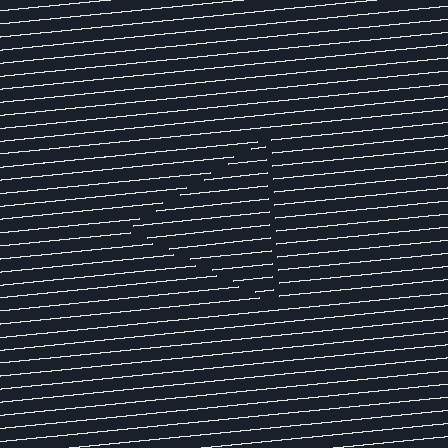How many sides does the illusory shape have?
3 sides — the line-ends trace a triangle.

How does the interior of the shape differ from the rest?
The interior of the shape contains the same grating, shifted by half a period — the contour is defined by the phase discontinuity where line-ends from the inner and outer gratings abut.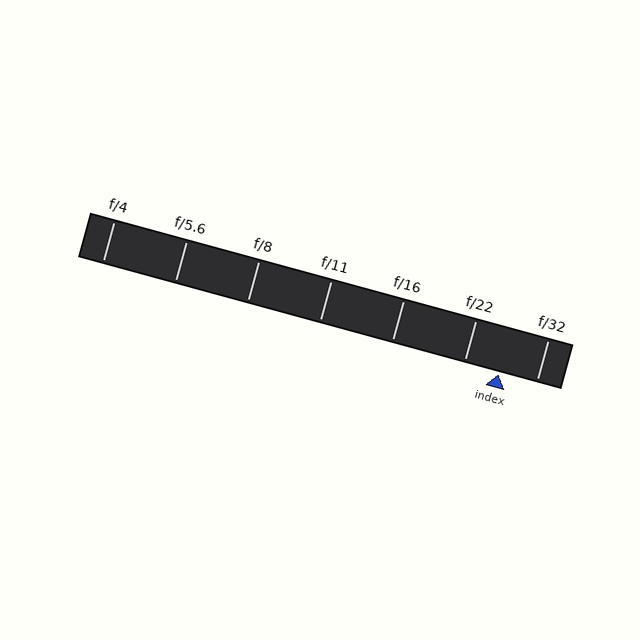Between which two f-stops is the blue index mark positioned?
The index mark is between f/22 and f/32.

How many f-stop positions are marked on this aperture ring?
There are 7 f-stop positions marked.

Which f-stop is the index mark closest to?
The index mark is closest to f/22.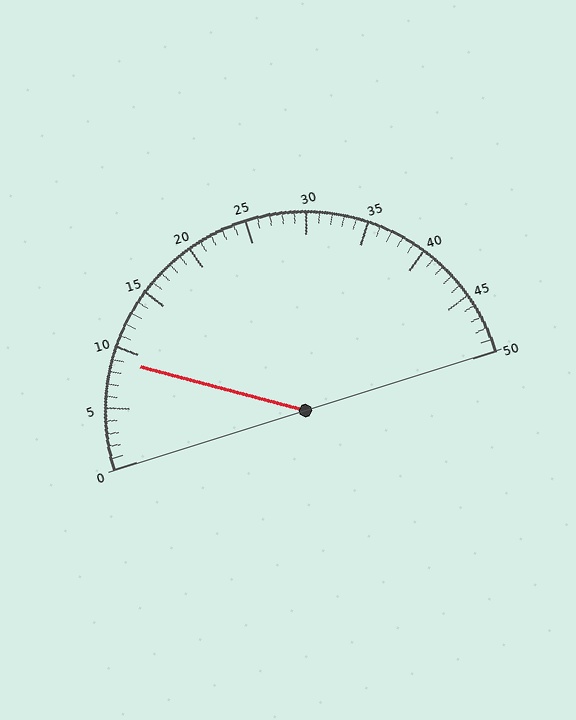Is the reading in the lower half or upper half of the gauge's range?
The reading is in the lower half of the range (0 to 50).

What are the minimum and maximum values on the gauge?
The gauge ranges from 0 to 50.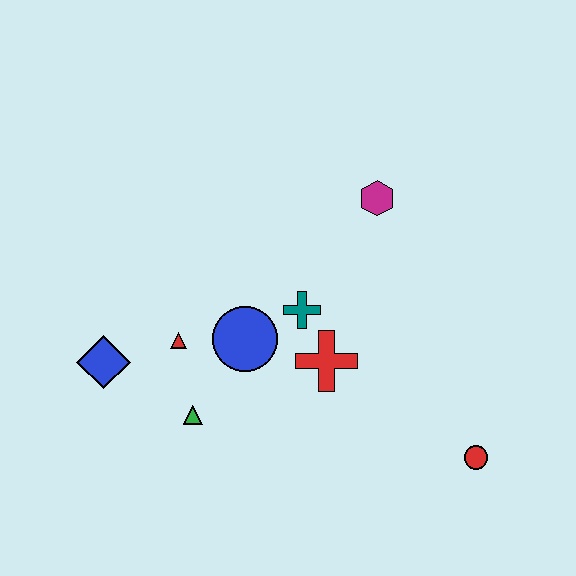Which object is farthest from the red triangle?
The red circle is farthest from the red triangle.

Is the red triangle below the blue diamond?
No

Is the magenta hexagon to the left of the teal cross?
No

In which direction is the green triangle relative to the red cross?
The green triangle is to the left of the red cross.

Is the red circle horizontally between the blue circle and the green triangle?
No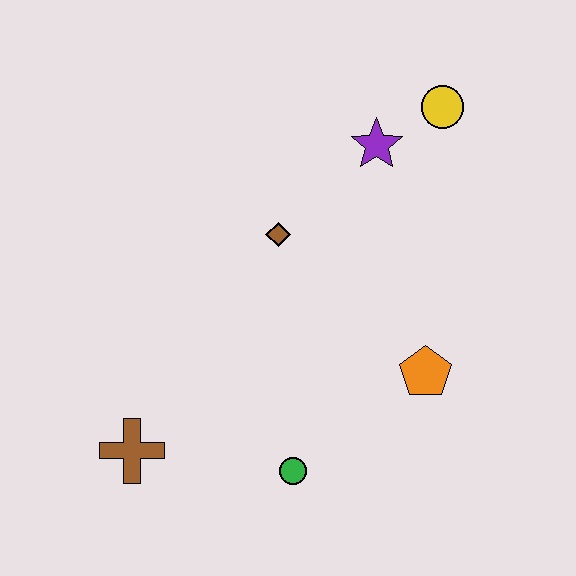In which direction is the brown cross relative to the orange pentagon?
The brown cross is to the left of the orange pentagon.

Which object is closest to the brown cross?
The green circle is closest to the brown cross.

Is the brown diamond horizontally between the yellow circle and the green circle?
No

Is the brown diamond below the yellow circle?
Yes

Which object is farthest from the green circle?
The yellow circle is farthest from the green circle.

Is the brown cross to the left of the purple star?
Yes